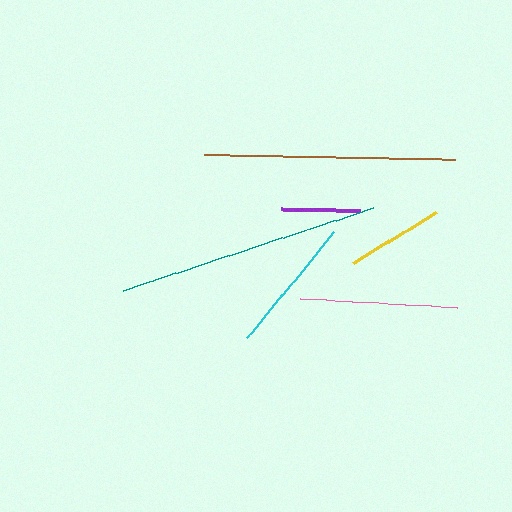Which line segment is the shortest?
The purple line is the shortest at approximately 79 pixels.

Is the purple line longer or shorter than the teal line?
The teal line is longer than the purple line.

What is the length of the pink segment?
The pink segment is approximately 156 pixels long.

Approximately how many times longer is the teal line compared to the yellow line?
The teal line is approximately 2.7 times the length of the yellow line.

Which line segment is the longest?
The teal line is the longest at approximately 262 pixels.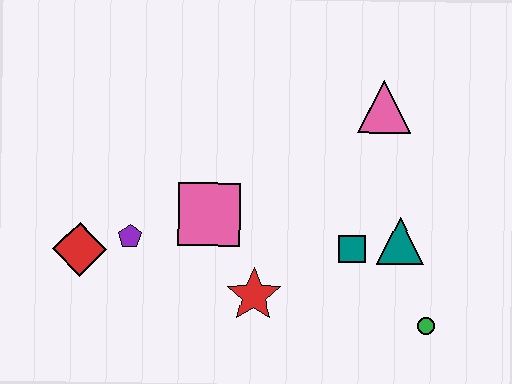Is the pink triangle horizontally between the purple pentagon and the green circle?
Yes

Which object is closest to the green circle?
The teal triangle is closest to the green circle.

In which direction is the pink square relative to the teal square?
The pink square is to the left of the teal square.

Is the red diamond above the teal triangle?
No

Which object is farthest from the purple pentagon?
The green circle is farthest from the purple pentagon.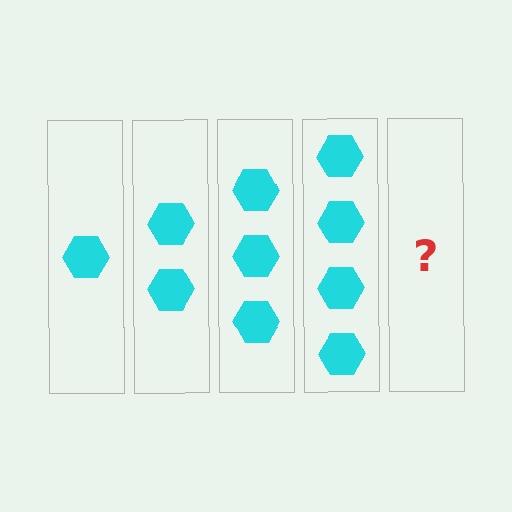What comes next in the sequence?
The next element should be 5 hexagons.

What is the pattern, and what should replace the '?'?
The pattern is that each step adds one more hexagon. The '?' should be 5 hexagons.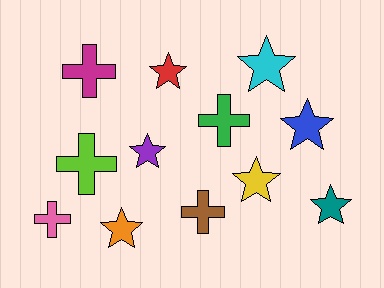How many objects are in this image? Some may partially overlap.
There are 12 objects.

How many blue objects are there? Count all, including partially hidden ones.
There is 1 blue object.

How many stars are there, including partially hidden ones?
There are 7 stars.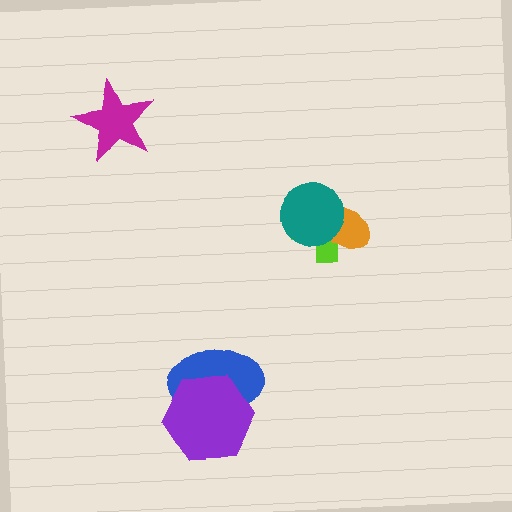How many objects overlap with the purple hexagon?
1 object overlaps with the purple hexagon.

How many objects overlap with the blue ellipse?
1 object overlaps with the blue ellipse.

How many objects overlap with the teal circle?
2 objects overlap with the teal circle.